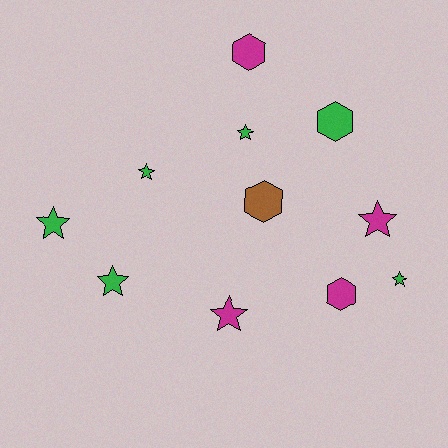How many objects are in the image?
There are 11 objects.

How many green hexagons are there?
There is 1 green hexagon.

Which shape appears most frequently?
Star, with 7 objects.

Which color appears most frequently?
Green, with 6 objects.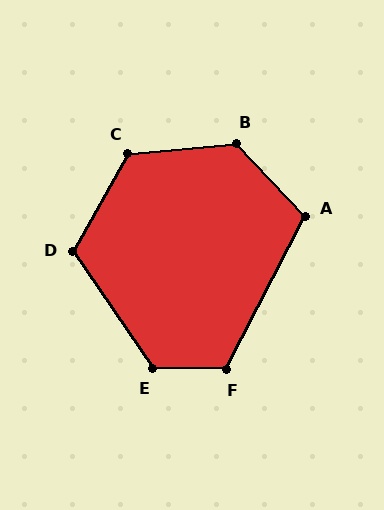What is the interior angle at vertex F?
Approximately 116 degrees (obtuse).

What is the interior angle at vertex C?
Approximately 125 degrees (obtuse).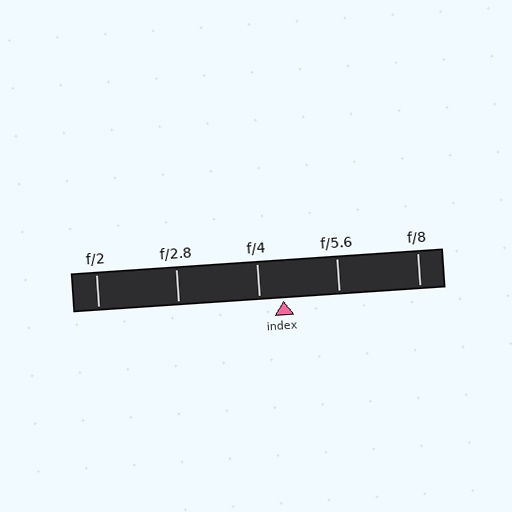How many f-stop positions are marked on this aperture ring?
There are 5 f-stop positions marked.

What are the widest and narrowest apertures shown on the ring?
The widest aperture shown is f/2 and the narrowest is f/8.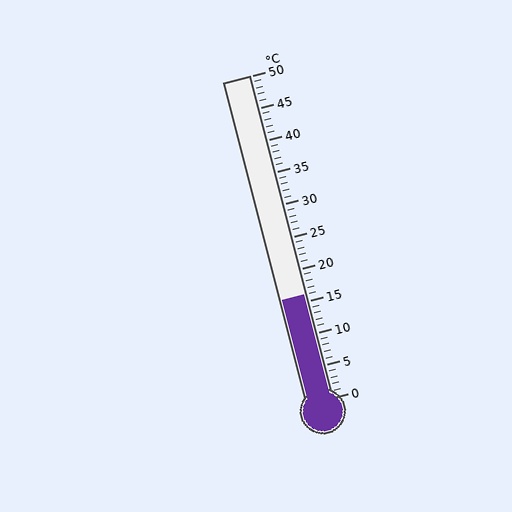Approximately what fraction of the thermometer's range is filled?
The thermometer is filled to approximately 30% of its range.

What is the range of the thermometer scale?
The thermometer scale ranges from 0°C to 50°C.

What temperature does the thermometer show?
The thermometer shows approximately 16°C.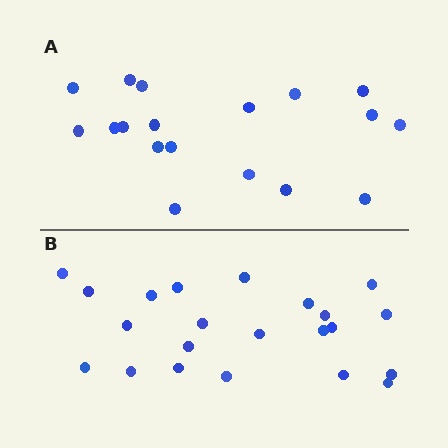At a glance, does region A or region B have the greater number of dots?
Region B (the bottom region) has more dots.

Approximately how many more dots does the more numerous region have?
Region B has about 4 more dots than region A.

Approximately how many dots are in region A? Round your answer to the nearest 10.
About 20 dots. (The exact count is 18, which rounds to 20.)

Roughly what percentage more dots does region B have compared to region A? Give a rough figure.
About 20% more.